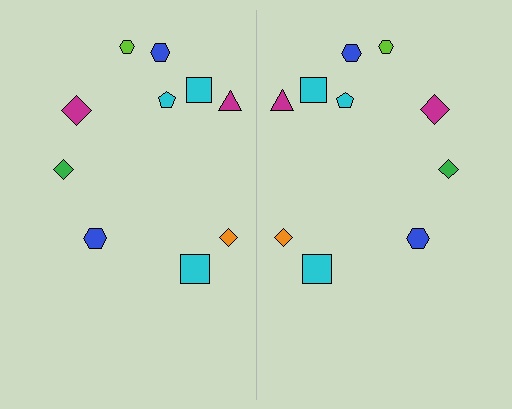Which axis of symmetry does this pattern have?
The pattern has a vertical axis of symmetry running through the center of the image.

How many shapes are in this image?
There are 20 shapes in this image.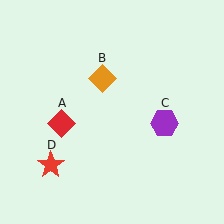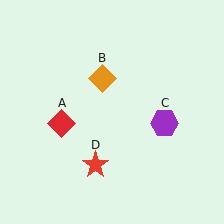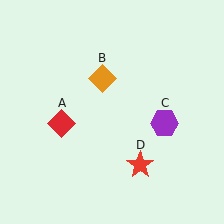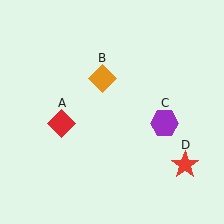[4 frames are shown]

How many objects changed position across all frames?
1 object changed position: red star (object D).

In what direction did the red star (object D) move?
The red star (object D) moved right.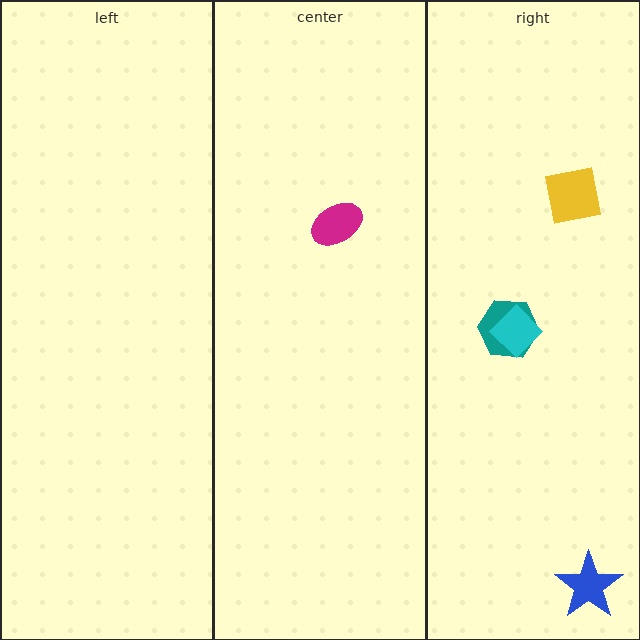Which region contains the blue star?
The right region.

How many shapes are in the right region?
4.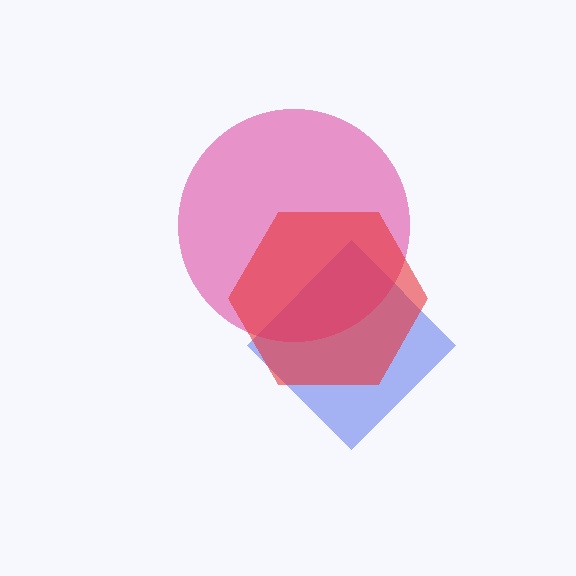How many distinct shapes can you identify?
There are 3 distinct shapes: a blue diamond, a magenta circle, a red hexagon.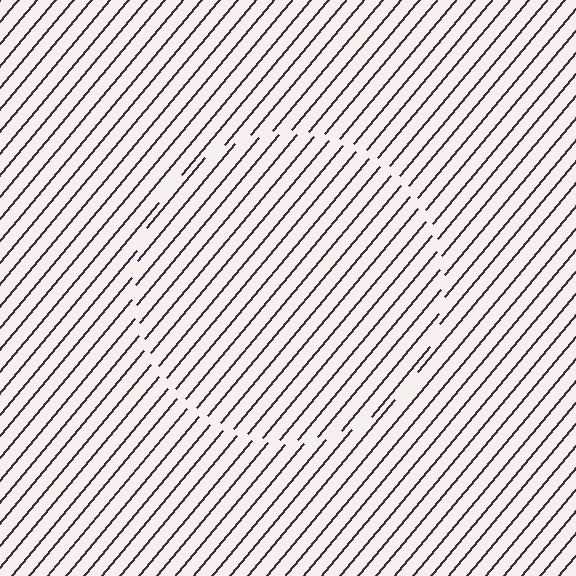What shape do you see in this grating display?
An illusory circle. The interior of the shape contains the same grating, shifted by half a period — the contour is defined by the phase discontinuity where line-ends from the inner and outer gratings abut.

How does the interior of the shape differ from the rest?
The interior of the shape contains the same grating, shifted by half a period — the contour is defined by the phase discontinuity where line-ends from the inner and outer gratings abut.